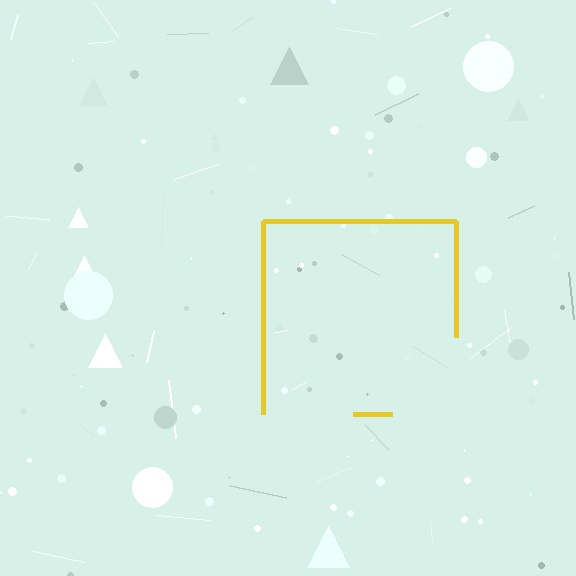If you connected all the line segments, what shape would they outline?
They would outline a square.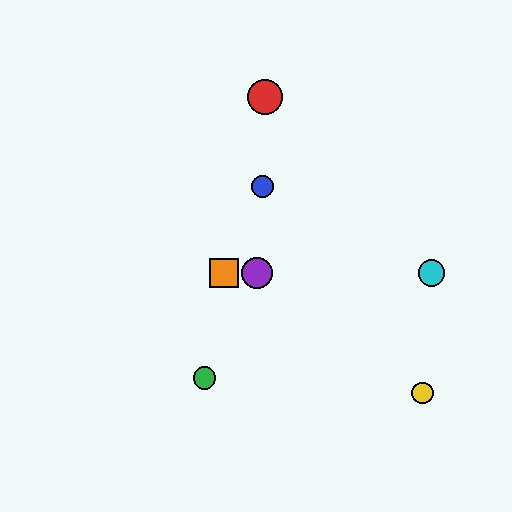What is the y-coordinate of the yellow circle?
The yellow circle is at y≈393.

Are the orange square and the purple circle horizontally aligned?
Yes, both are at y≈273.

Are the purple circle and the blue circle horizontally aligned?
No, the purple circle is at y≈273 and the blue circle is at y≈186.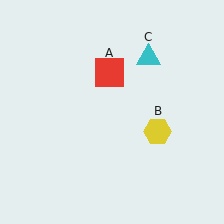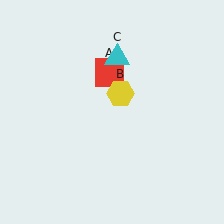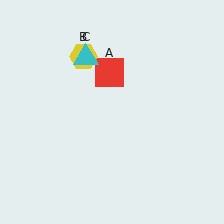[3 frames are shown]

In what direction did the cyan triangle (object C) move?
The cyan triangle (object C) moved left.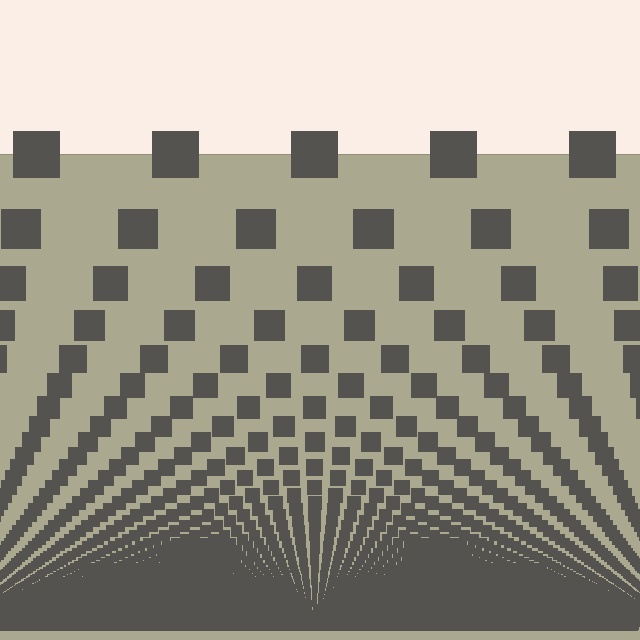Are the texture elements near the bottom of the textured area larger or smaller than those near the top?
Smaller. The gradient is inverted — elements near the bottom are smaller and denser.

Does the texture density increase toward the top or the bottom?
Density increases toward the bottom.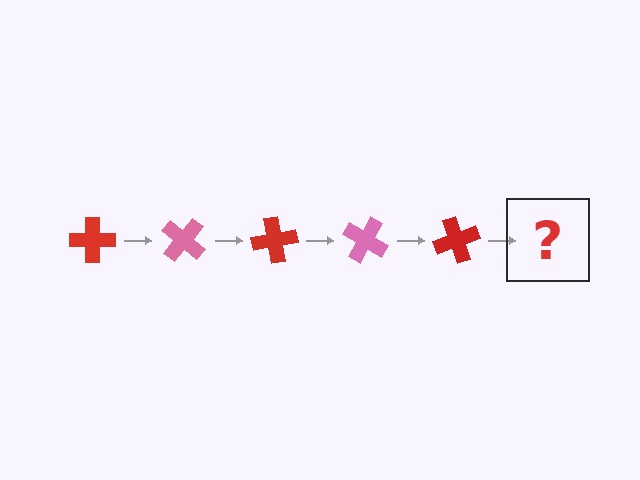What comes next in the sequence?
The next element should be a pink cross, rotated 200 degrees from the start.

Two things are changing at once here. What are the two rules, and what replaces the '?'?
The two rules are that it rotates 40 degrees each step and the color cycles through red and pink. The '?' should be a pink cross, rotated 200 degrees from the start.